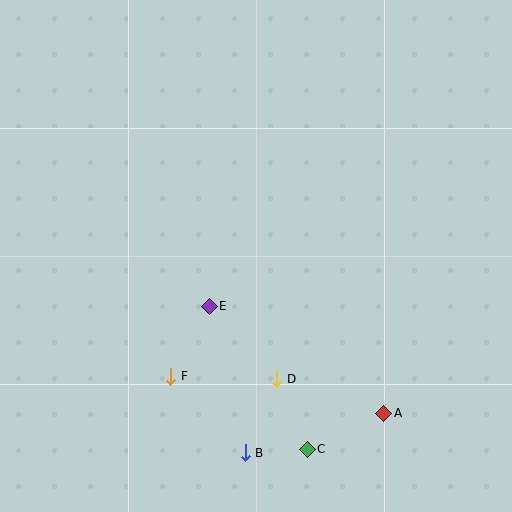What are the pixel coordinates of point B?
Point B is at (245, 453).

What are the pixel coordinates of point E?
Point E is at (209, 306).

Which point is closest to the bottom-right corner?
Point A is closest to the bottom-right corner.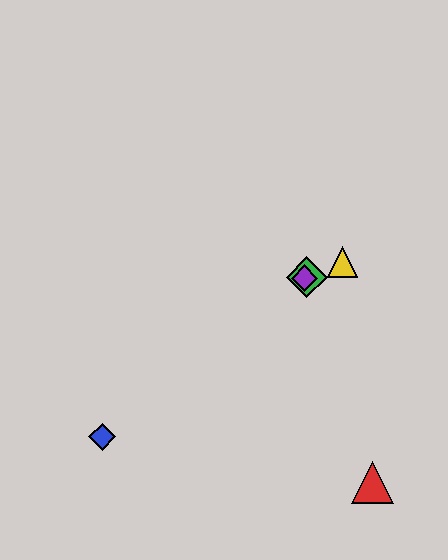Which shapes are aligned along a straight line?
The green diamond, the yellow triangle, the purple diamond are aligned along a straight line.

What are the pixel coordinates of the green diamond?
The green diamond is at (307, 277).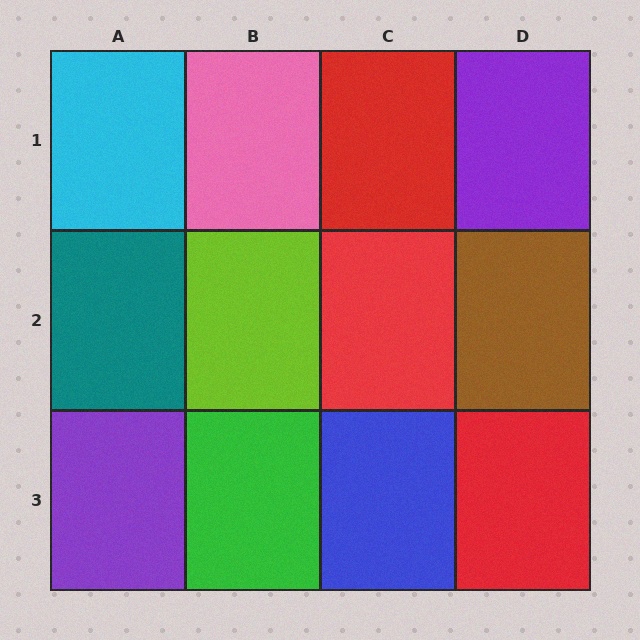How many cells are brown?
1 cell is brown.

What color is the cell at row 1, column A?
Cyan.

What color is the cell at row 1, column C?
Red.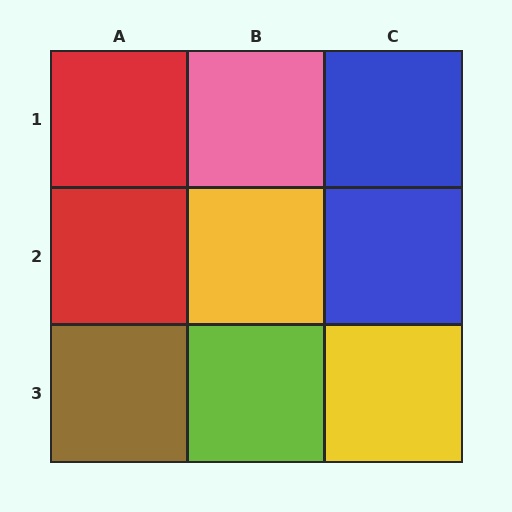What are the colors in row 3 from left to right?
Brown, lime, yellow.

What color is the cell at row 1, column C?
Blue.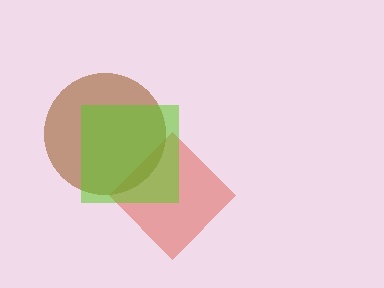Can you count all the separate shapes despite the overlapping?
Yes, there are 3 separate shapes.